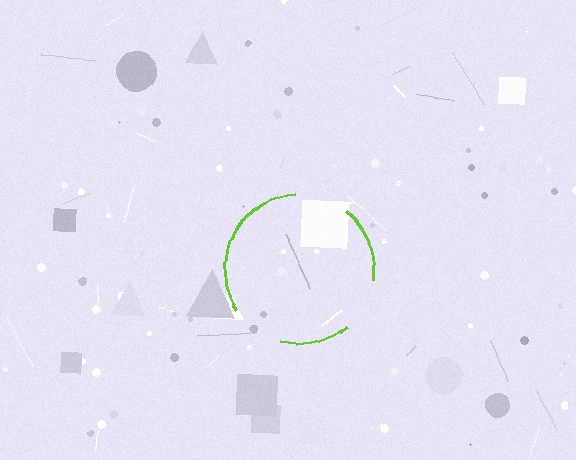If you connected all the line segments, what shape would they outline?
They would outline a circle.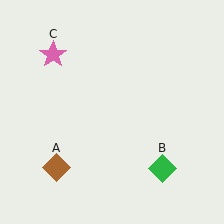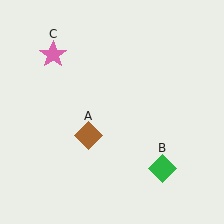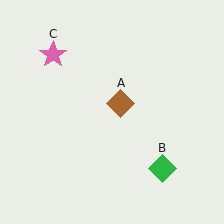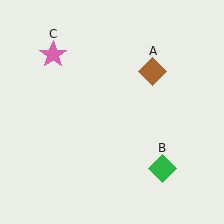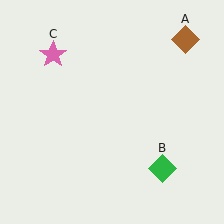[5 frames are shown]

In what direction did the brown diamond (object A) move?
The brown diamond (object A) moved up and to the right.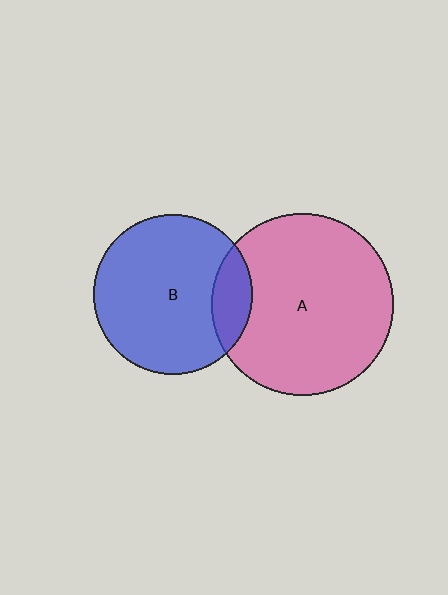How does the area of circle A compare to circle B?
Approximately 1.3 times.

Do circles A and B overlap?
Yes.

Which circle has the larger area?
Circle A (pink).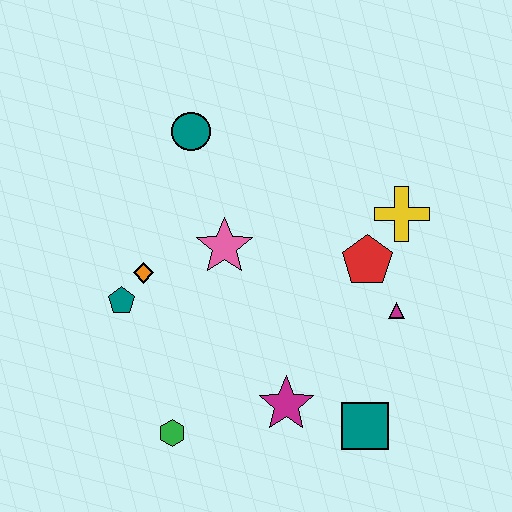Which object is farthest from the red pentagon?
The green hexagon is farthest from the red pentagon.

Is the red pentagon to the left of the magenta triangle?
Yes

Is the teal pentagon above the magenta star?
Yes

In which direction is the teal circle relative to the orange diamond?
The teal circle is above the orange diamond.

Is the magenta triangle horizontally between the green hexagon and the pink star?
No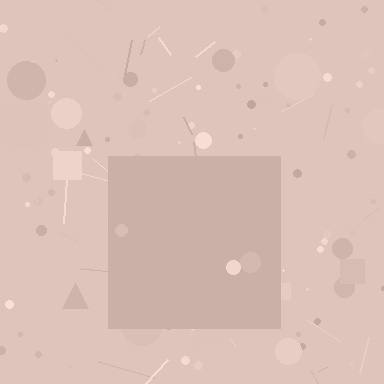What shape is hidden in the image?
A square is hidden in the image.